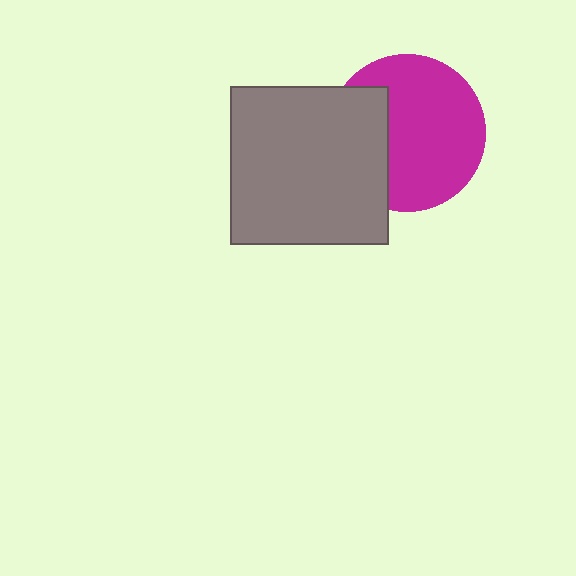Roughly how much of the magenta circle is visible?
Most of it is visible (roughly 68%).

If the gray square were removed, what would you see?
You would see the complete magenta circle.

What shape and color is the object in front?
The object in front is a gray square.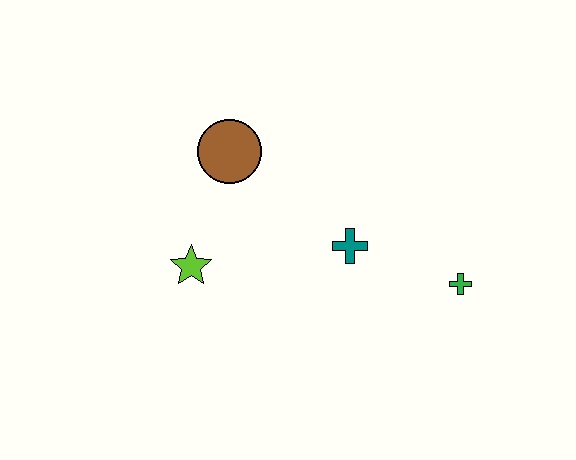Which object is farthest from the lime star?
The green cross is farthest from the lime star.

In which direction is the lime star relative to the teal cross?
The lime star is to the left of the teal cross.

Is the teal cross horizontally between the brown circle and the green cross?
Yes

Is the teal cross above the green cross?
Yes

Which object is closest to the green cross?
The teal cross is closest to the green cross.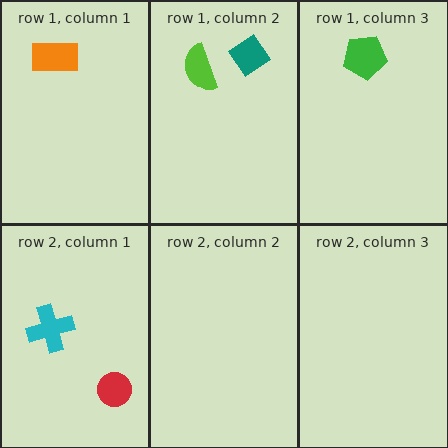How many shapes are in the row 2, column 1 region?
2.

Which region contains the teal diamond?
The row 1, column 2 region.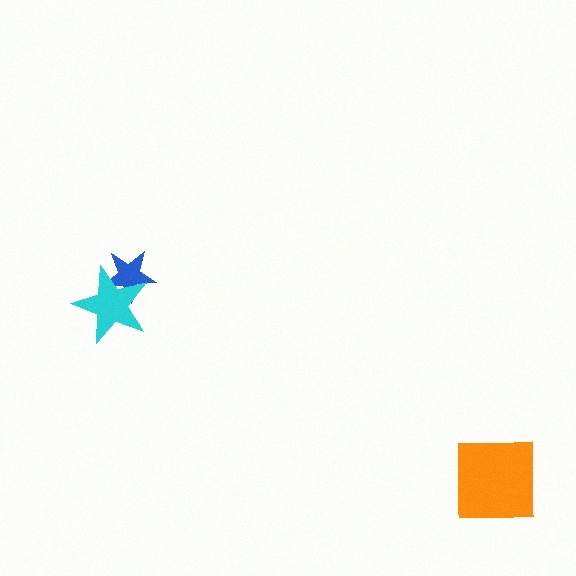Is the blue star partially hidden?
Yes, it is partially covered by another shape.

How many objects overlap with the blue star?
1 object overlaps with the blue star.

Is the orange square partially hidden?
No, no other shape covers it.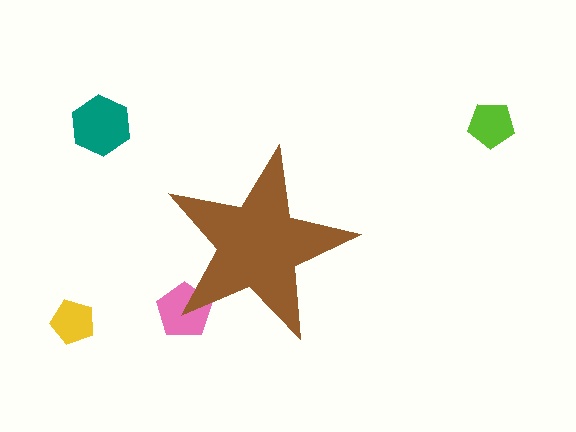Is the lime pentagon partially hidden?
No, the lime pentagon is fully visible.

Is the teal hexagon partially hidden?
No, the teal hexagon is fully visible.